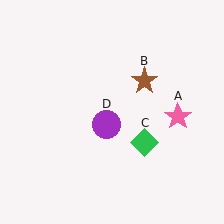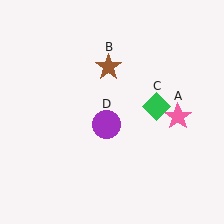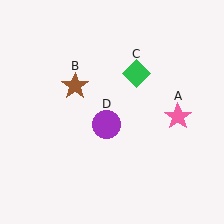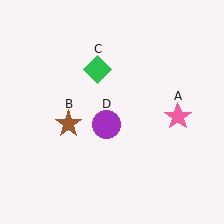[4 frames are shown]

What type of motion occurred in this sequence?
The brown star (object B), green diamond (object C) rotated counterclockwise around the center of the scene.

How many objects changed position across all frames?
2 objects changed position: brown star (object B), green diamond (object C).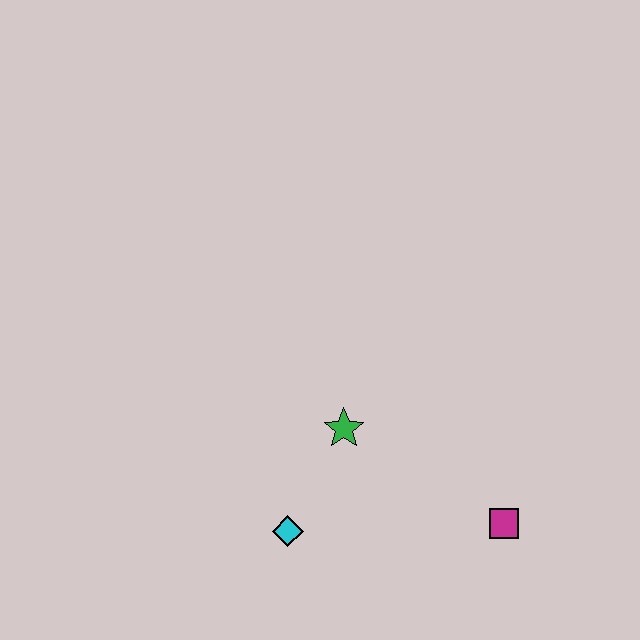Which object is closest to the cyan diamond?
The green star is closest to the cyan diamond.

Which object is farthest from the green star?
The magenta square is farthest from the green star.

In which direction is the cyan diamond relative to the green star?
The cyan diamond is below the green star.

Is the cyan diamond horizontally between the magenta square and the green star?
No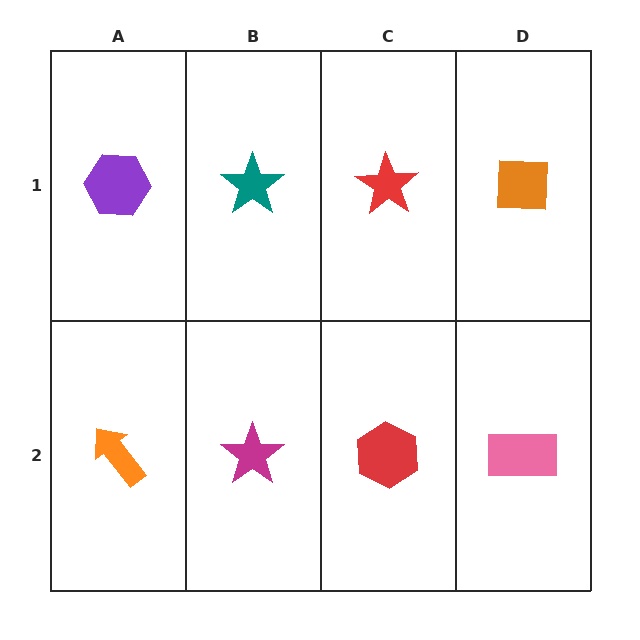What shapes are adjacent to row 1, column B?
A magenta star (row 2, column B), a purple hexagon (row 1, column A), a red star (row 1, column C).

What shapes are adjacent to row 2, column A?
A purple hexagon (row 1, column A), a magenta star (row 2, column B).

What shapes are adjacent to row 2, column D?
An orange square (row 1, column D), a red hexagon (row 2, column C).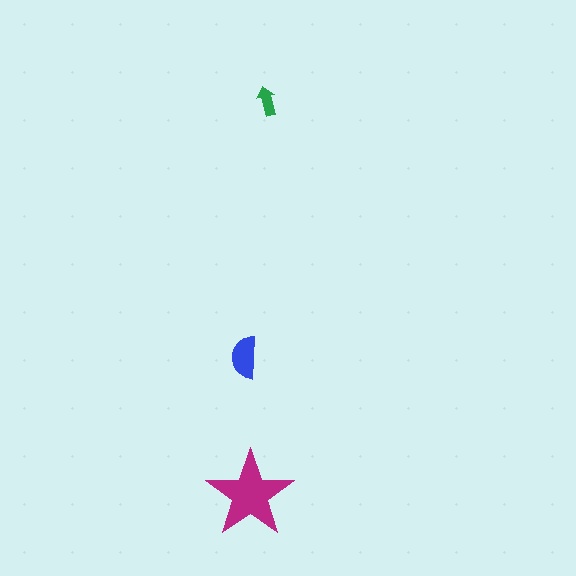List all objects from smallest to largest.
The green arrow, the blue semicircle, the magenta star.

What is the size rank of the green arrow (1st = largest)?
3rd.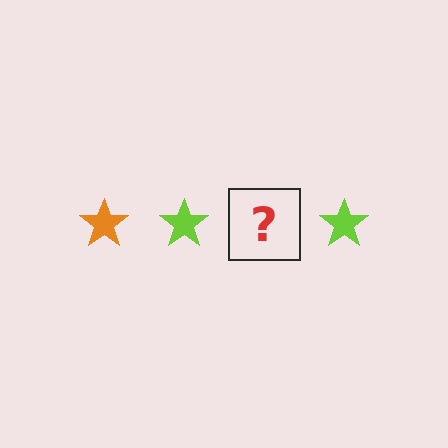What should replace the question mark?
The question mark should be replaced with an orange star.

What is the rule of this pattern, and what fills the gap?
The rule is that the pattern cycles through orange, lime stars. The gap should be filled with an orange star.